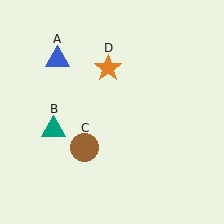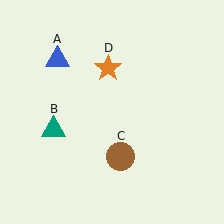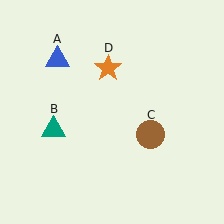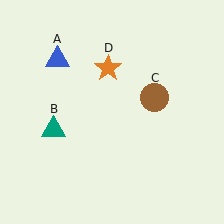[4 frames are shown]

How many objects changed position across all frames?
1 object changed position: brown circle (object C).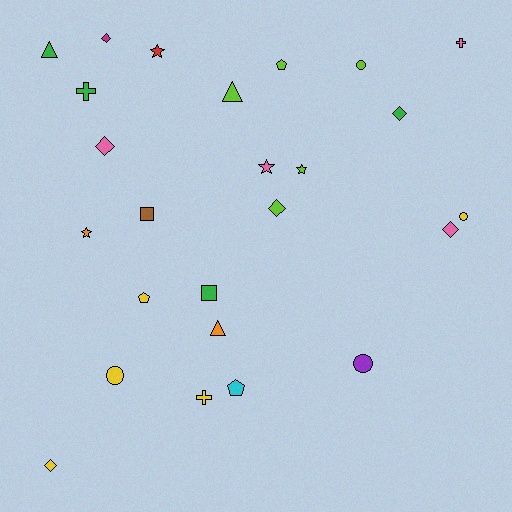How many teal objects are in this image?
There are no teal objects.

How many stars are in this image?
There are 4 stars.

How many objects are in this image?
There are 25 objects.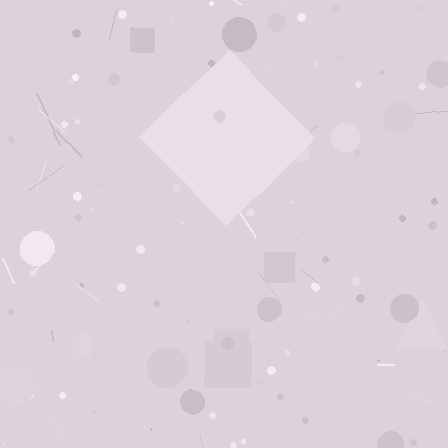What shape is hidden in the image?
A diamond is hidden in the image.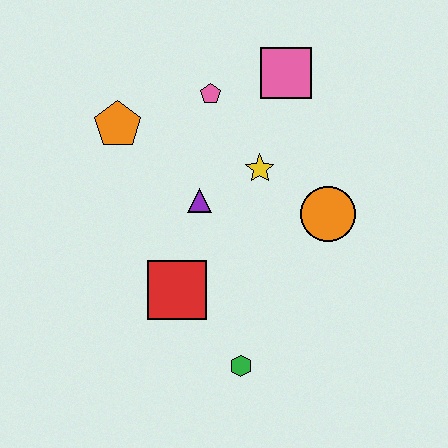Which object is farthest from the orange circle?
The orange pentagon is farthest from the orange circle.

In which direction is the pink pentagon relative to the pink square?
The pink pentagon is to the left of the pink square.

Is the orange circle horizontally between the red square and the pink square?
No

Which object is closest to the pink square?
The pink pentagon is closest to the pink square.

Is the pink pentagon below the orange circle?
No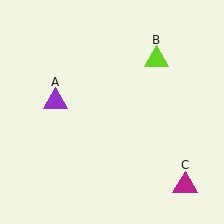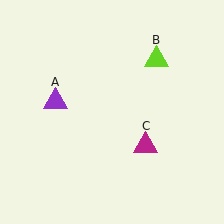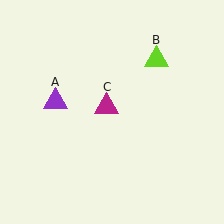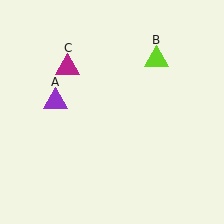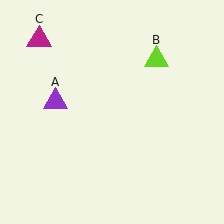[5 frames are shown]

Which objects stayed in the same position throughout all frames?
Purple triangle (object A) and lime triangle (object B) remained stationary.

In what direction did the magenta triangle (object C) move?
The magenta triangle (object C) moved up and to the left.